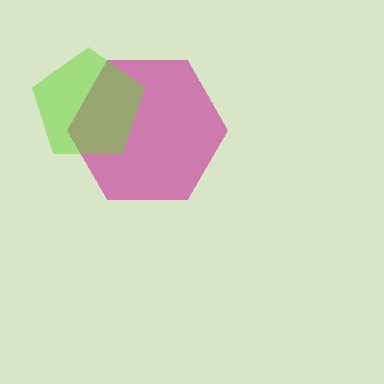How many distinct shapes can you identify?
There are 2 distinct shapes: a magenta hexagon, a lime pentagon.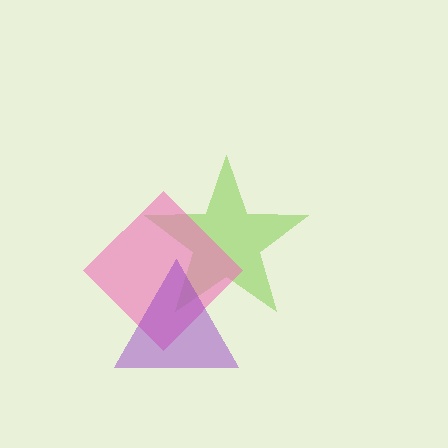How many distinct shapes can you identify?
There are 3 distinct shapes: a lime star, a pink diamond, a purple triangle.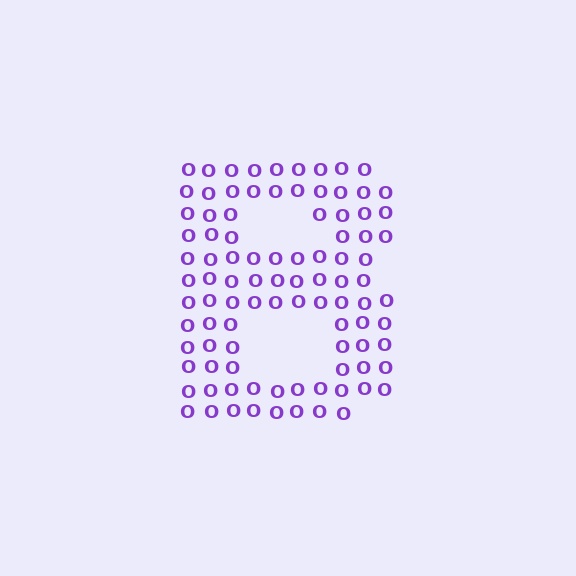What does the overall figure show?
The overall figure shows the letter B.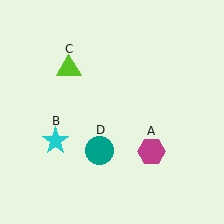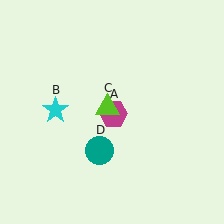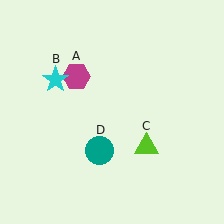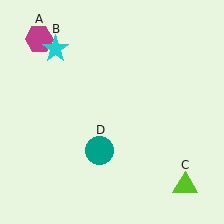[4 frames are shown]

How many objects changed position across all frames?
3 objects changed position: magenta hexagon (object A), cyan star (object B), lime triangle (object C).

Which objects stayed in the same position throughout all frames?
Teal circle (object D) remained stationary.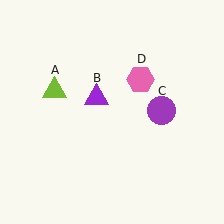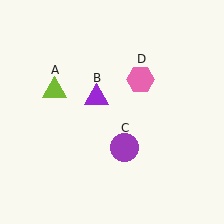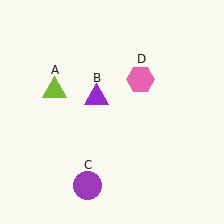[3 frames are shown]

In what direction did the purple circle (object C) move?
The purple circle (object C) moved down and to the left.